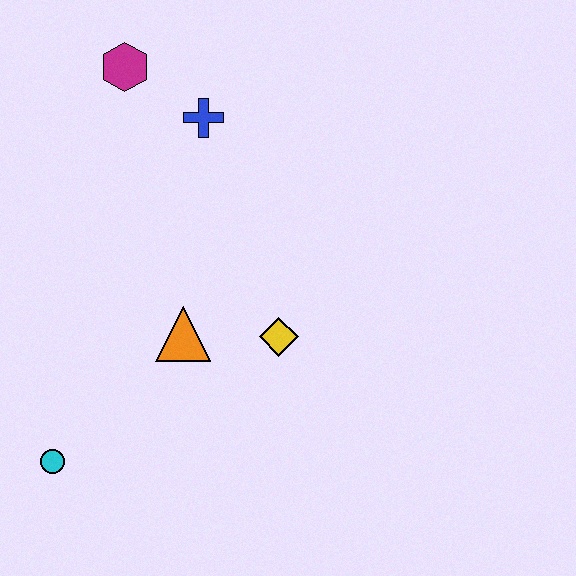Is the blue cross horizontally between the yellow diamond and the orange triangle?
Yes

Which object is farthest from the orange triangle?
The magenta hexagon is farthest from the orange triangle.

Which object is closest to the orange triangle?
The yellow diamond is closest to the orange triangle.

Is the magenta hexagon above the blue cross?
Yes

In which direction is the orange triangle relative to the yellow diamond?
The orange triangle is to the left of the yellow diamond.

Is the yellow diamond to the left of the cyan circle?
No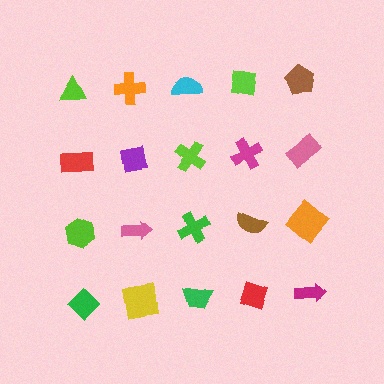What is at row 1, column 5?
A brown pentagon.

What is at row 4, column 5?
A magenta arrow.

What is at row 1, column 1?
A lime triangle.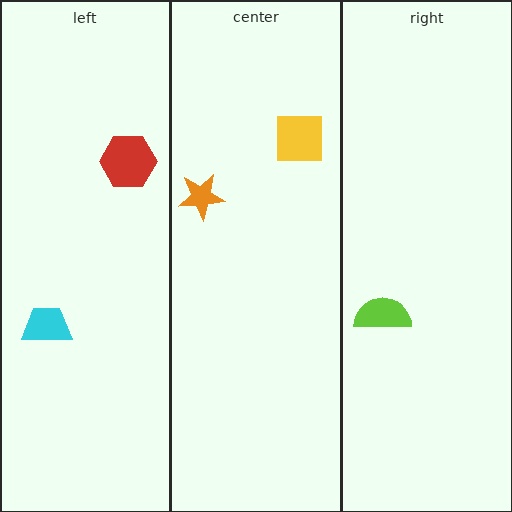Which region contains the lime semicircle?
The right region.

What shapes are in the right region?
The lime semicircle.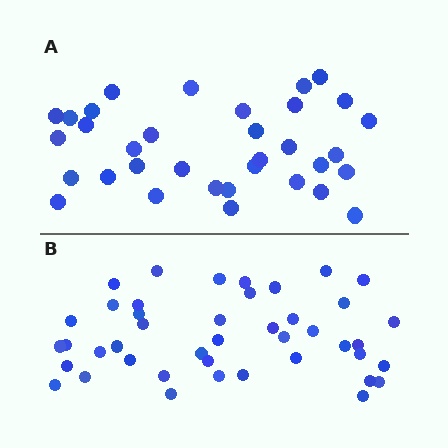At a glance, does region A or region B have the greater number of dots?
Region B (the bottom region) has more dots.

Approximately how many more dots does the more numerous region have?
Region B has roughly 8 or so more dots than region A.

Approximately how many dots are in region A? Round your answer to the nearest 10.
About 30 dots. (The exact count is 34, which rounds to 30.)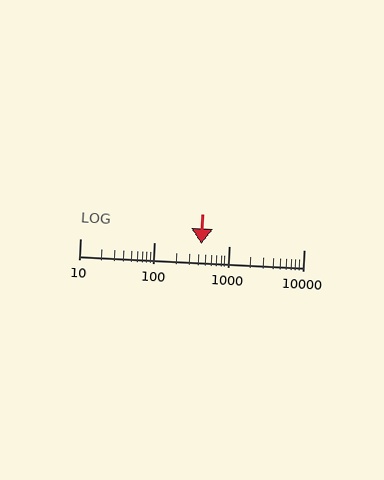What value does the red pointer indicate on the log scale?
The pointer indicates approximately 420.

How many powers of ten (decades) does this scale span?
The scale spans 3 decades, from 10 to 10000.